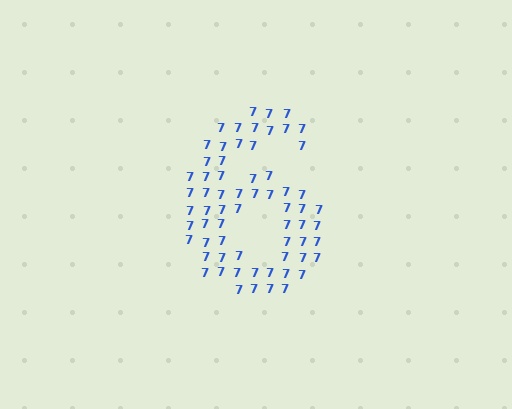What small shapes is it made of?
It is made of small digit 7's.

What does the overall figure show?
The overall figure shows the digit 6.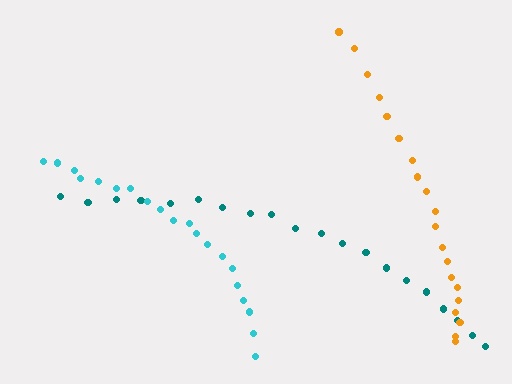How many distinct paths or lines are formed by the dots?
There are 3 distinct paths.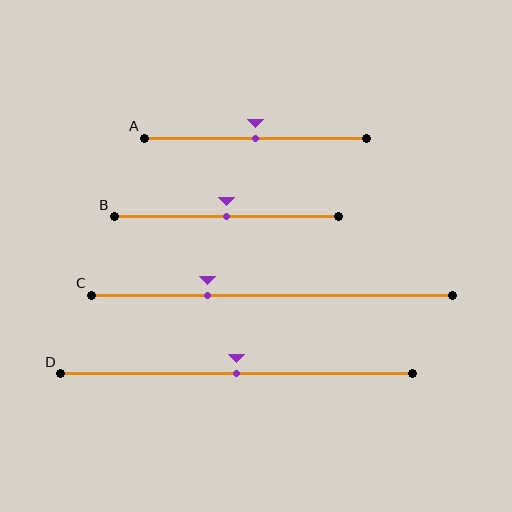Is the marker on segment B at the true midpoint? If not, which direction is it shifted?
Yes, the marker on segment B is at the true midpoint.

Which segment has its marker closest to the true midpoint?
Segment A has its marker closest to the true midpoint.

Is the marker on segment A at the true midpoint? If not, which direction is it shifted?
Yes, the marker on segment A is at the true midpoint.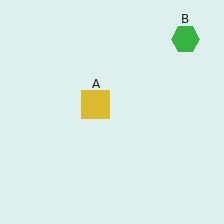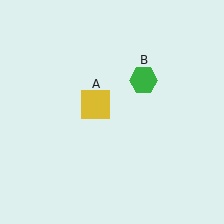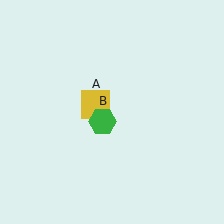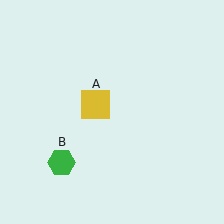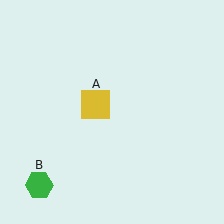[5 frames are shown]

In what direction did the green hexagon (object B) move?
The green hexagon (object B) moved down and to the left.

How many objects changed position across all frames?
1 object changed position: green hexagon (object B).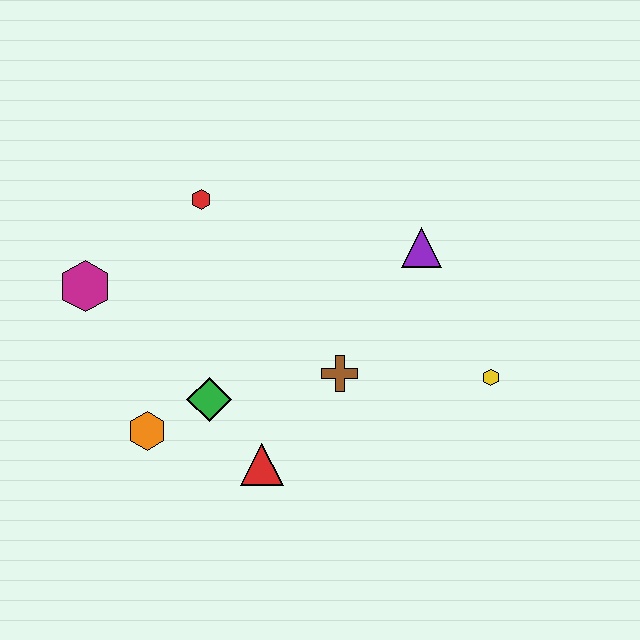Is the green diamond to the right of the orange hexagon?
Yes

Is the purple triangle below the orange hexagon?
No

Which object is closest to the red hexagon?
The magenta hexagon is closest to the red hexagon.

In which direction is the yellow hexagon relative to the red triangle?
The yellow hexagon is to the right of the red triangle.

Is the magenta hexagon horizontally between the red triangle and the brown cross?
No